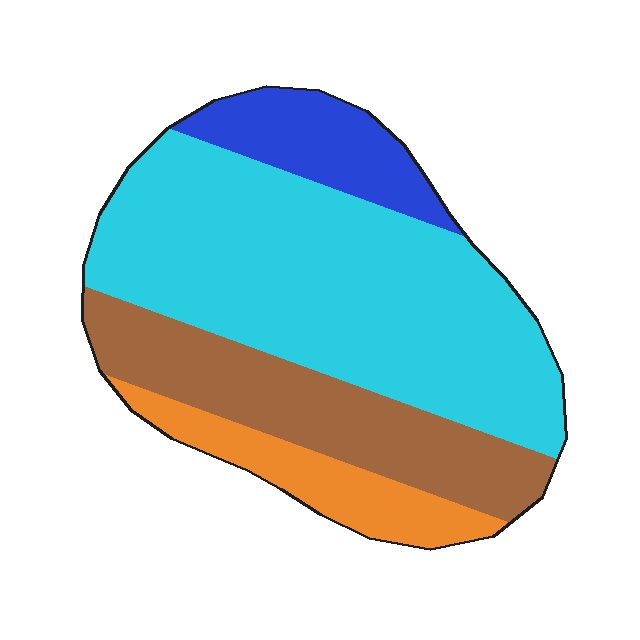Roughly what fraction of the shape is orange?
Orange takes up less than a sixth of the shape.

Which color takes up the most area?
Cyan, at roughly 55%.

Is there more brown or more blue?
Brown.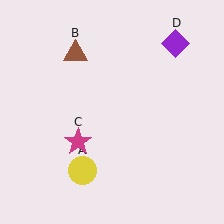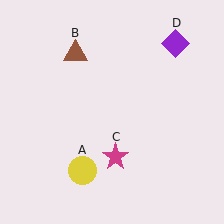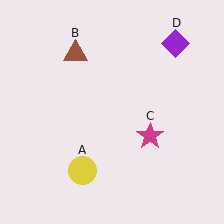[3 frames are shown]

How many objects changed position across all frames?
1 object changed position: magenta star (object C).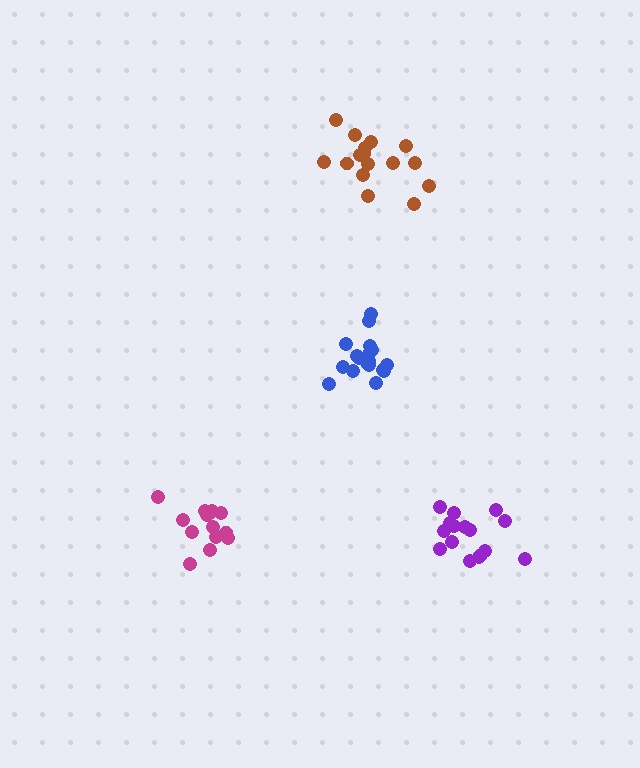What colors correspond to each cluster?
The clusters are colored: magenta, brown, blue, purple.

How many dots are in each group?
Group 1: 14 dots, Group 2: 16 dots, Group 3: 18 dots, Group 4: 16 dots (64 total).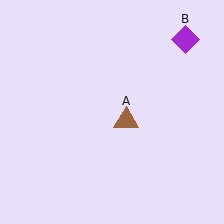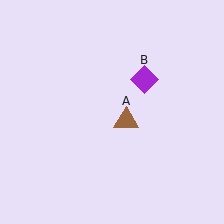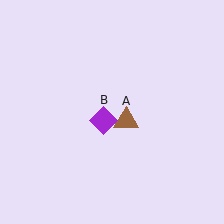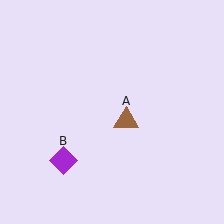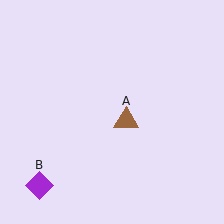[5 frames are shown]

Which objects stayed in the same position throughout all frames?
Brown triangle (object A) remained stationary.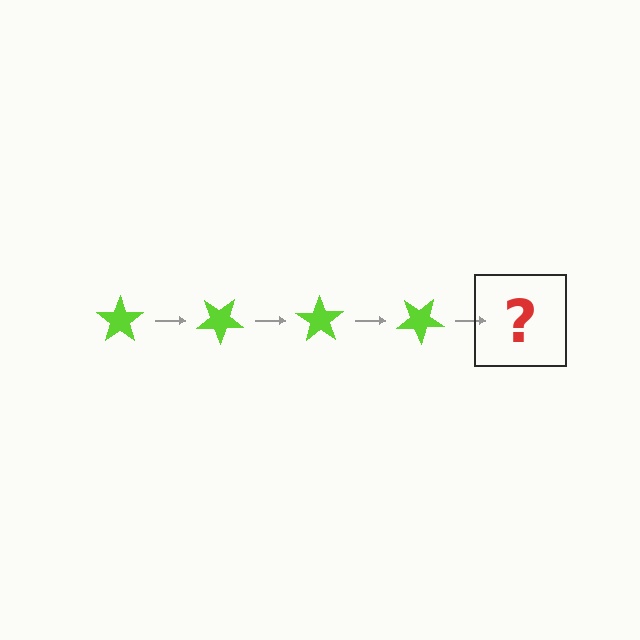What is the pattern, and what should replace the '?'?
The pattern is that the star rotates 35 degrees each step. The '?' should be a lime star rotated 140 degrees.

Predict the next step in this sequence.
The next step is a lime star rotated 140 degrees.